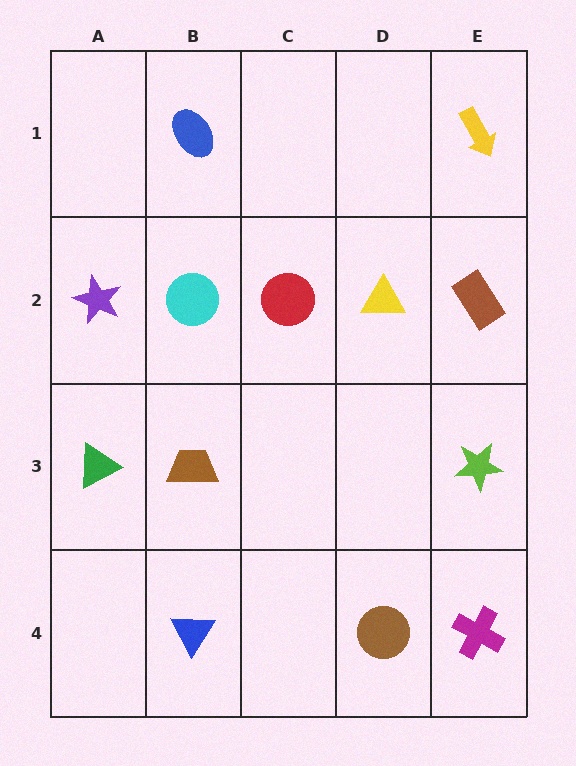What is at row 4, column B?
A blue triangle.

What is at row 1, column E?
A yellow arrow.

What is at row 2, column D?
A yellow triangle.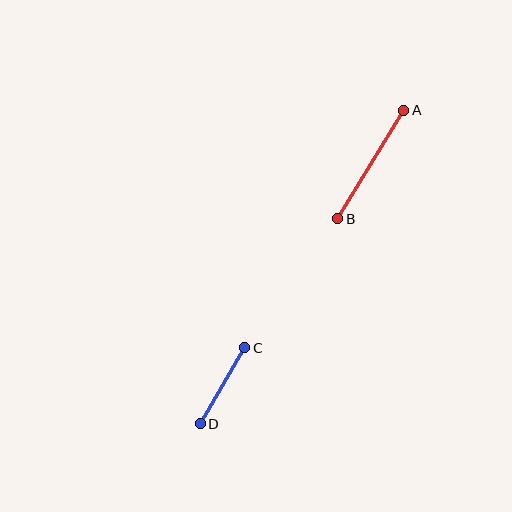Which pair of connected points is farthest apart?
Points A and B are farthest apart.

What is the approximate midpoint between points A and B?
The midpoint is at approximately (371, 164) pixels.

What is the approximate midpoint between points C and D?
The midpoint is at approximately (222, 386) pixels.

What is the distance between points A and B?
The distance is approximately 127 pixels.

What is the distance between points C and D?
The distance is approximately 88 pixels.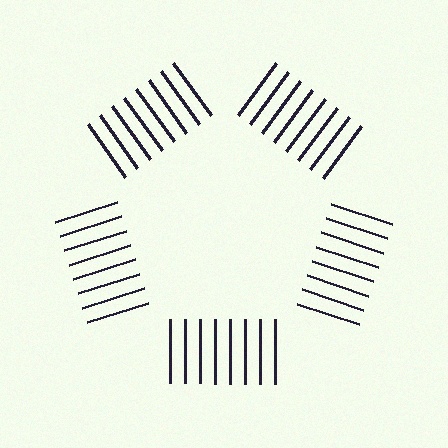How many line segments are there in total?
40 — 8 along each of the 5 edges.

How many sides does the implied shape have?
5 sides — the line-ends trace a pentagon.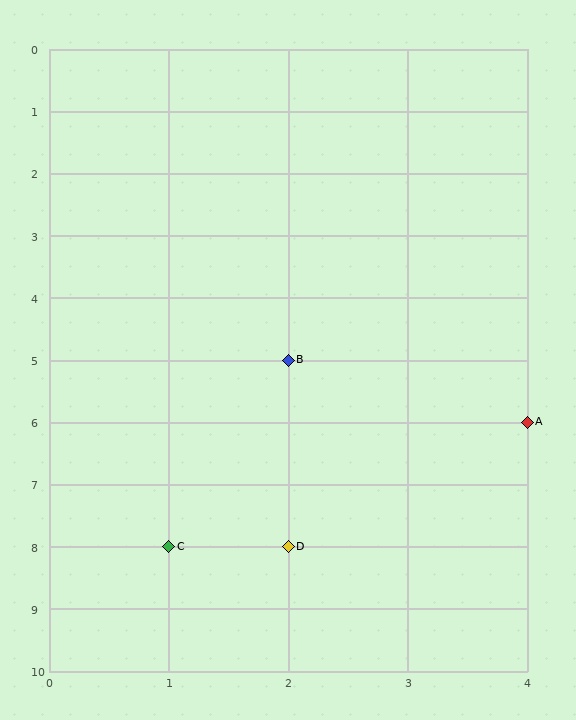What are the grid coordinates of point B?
Point B is at grid coordinates (2, 5).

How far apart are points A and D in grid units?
Points A and D are 2 columns and 2 rows apart (about 2.8 grid units diagonally).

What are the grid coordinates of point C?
Point C is at grid coordinates (1, 8).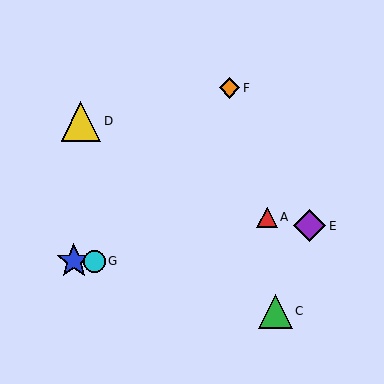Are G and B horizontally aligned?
Yes, both are at y≈261.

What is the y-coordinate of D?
Object D is at y≈121.